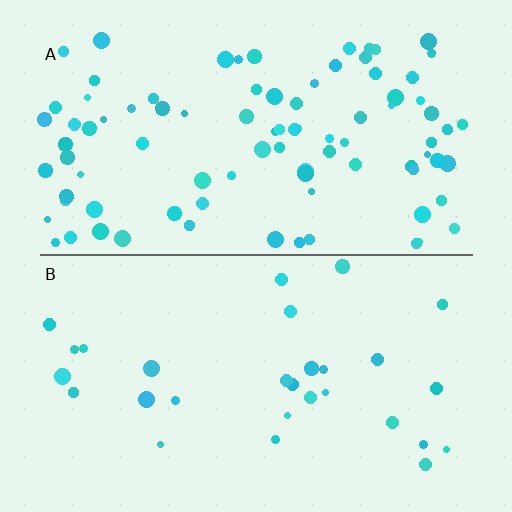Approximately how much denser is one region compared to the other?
Approximately 3.1× — region A over region B.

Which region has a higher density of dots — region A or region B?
A (the top).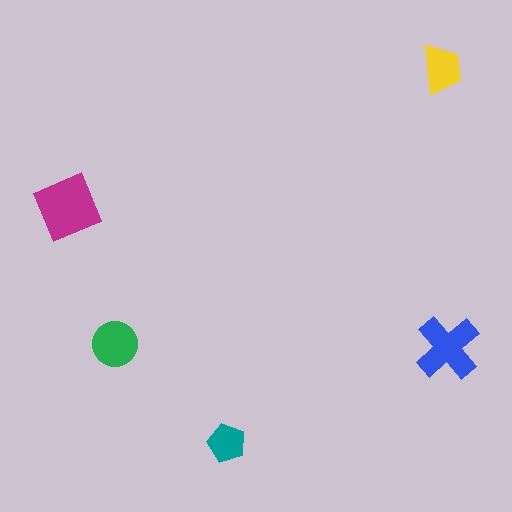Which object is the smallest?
The teal pentagon.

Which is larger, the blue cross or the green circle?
The blue cross.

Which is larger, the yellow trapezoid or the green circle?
The green circle.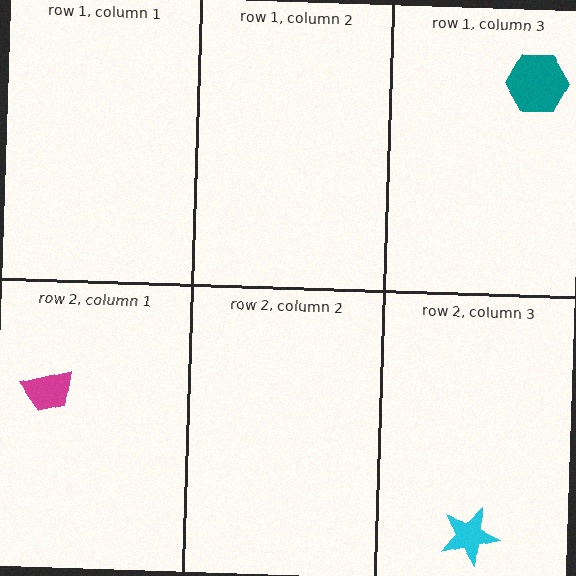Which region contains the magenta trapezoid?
The row 2, column 1 region.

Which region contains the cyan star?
The row 2, column 3 region.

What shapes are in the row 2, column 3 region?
The cyan star.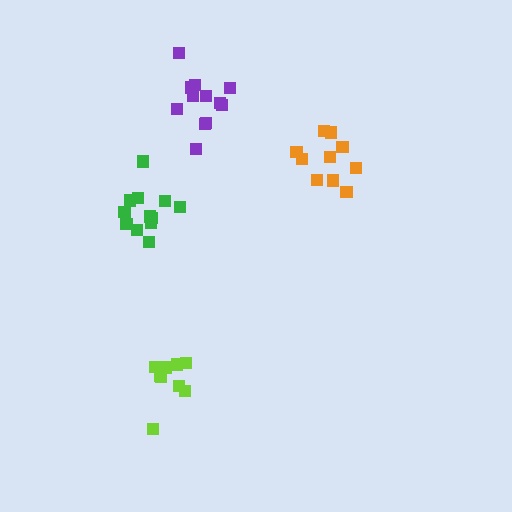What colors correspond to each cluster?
The clusters are colored: orange, purple, lime, green.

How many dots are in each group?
Group 1: 10 dots, Group 2: 12 dots, Group 3: 9 dots, Group 4: 12 dots (43 total).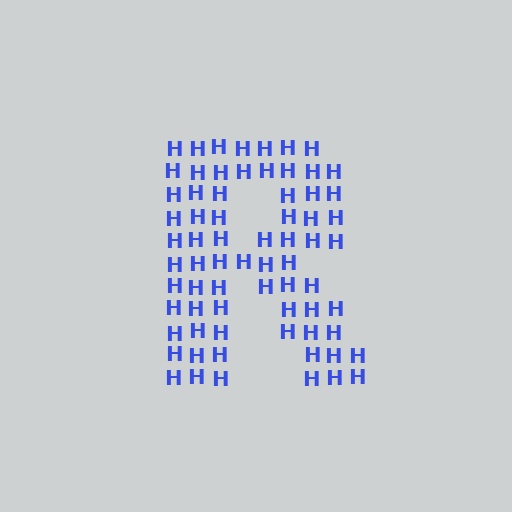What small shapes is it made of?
It is made of small letter H's.